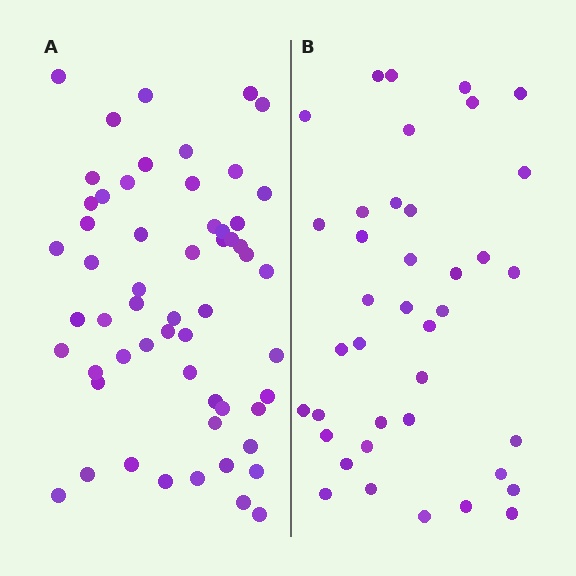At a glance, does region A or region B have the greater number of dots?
Region A (the left region) has more dots.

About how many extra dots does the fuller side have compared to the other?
Region A has approximately 20 more dots than region B.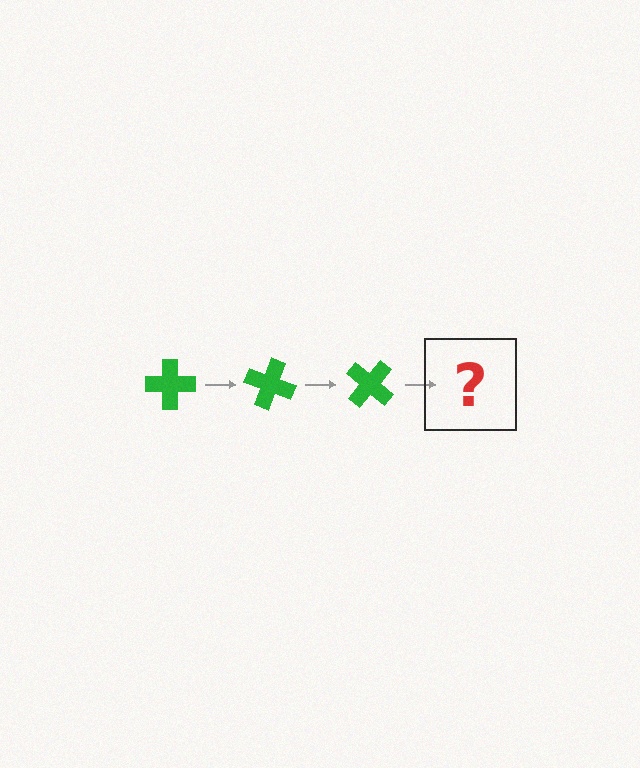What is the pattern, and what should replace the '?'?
The pattern is that the cross rotates 20 degrees each step. The '?' should be a green cross rotated 60 degrees.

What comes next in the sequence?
The next element should be a green cross rotated 60 degrees.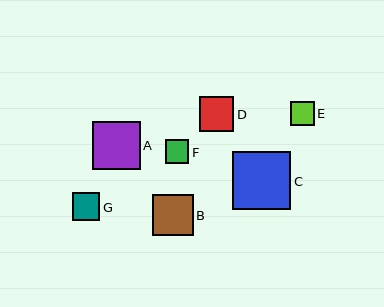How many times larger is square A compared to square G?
Square A is approximately 1.7 times the size of square G.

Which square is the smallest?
Square E is the smallest with a size of approximately 23 pixels.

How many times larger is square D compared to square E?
Square D is approximately 1.5 times the size of square E.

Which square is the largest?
Square C is the largest with a size of approximately 59 pixels.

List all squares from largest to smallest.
From largest to smallest: C, A, B, D, G, F, E.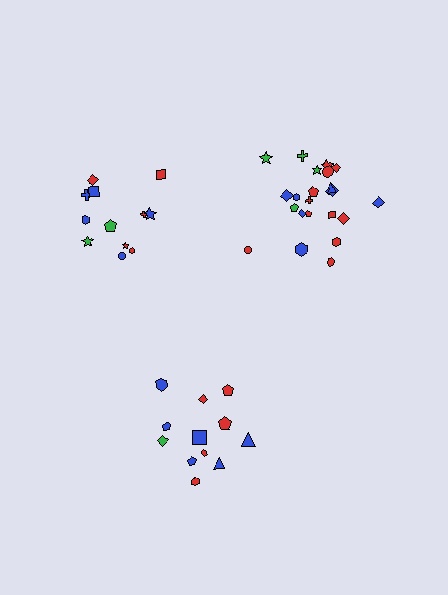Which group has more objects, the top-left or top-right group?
The top-right group.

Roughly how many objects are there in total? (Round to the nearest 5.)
Roughly 45 objects in total.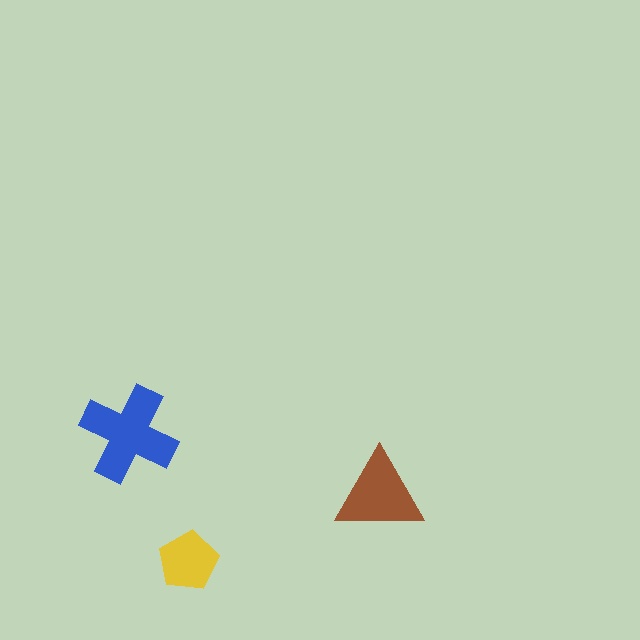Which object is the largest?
The blue cross.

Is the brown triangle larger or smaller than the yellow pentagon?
Larger.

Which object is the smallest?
The yellow pentagon.